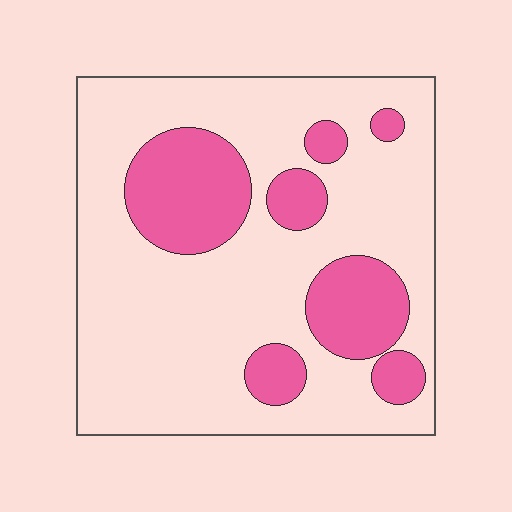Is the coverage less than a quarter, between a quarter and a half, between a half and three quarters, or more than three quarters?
Between a quarter and a half.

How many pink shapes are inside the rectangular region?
7.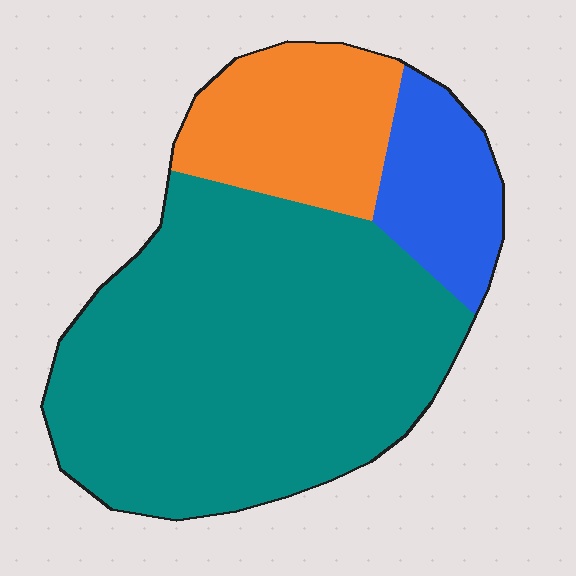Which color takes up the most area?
Teal, at roughly 65%.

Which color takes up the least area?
Blue, at roughly 15%.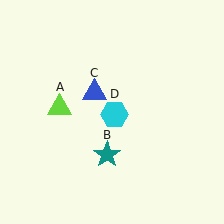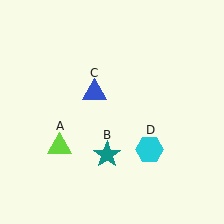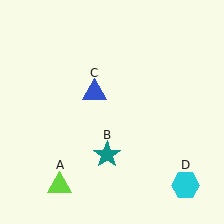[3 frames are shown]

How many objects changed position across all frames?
2 objects changed position: lime triangle (object A), cyan hexagon (object D).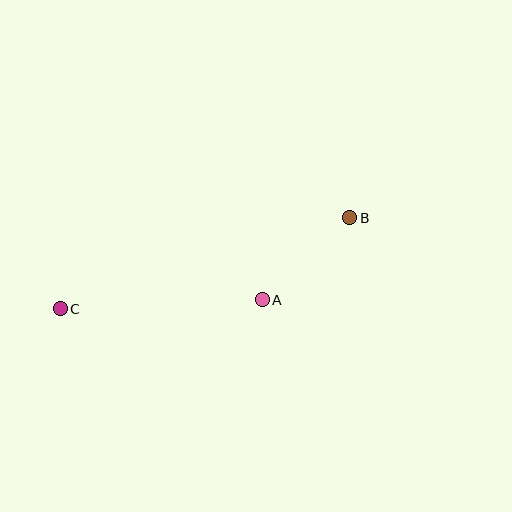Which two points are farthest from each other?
Points B and C are farthest from each other.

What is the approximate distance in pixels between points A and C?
The distance between A and C is approximately 202 pixels.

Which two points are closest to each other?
Points A and B are closest to each other.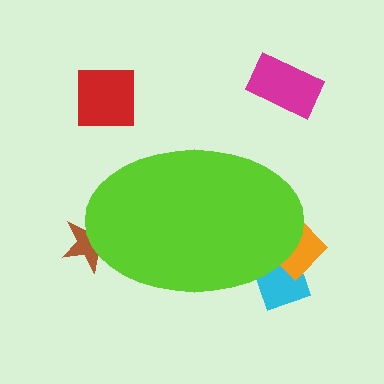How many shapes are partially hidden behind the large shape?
3 shapes are partially hidden.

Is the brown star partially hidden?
Yes, the brown star is partially hidden behind the lime ellipse.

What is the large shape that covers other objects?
A lime ellipse.